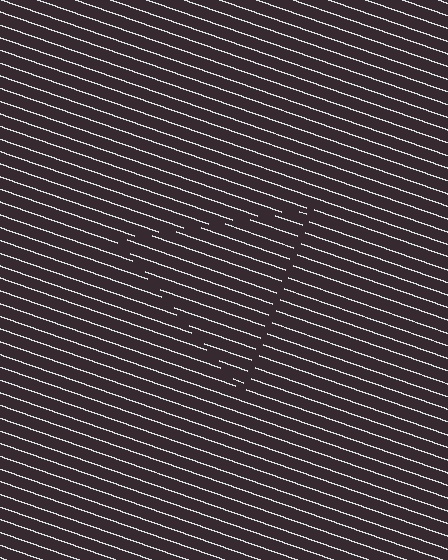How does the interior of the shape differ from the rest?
The interior of the shape contains the same grating, shifted by half a period — the contour is defined by the phase discontinuity where line-ends from the inner and outer gratings abut.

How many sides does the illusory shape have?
3 sides — the line-ends trace a triangle.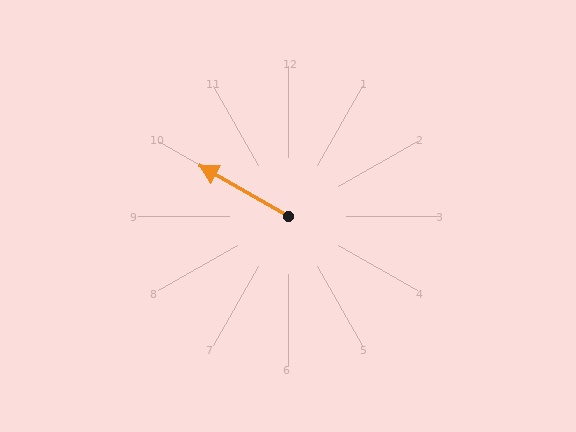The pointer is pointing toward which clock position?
Roughly 10 o'clock.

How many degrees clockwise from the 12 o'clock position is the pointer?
Approximately 300 degrees.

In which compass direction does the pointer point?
Northwest.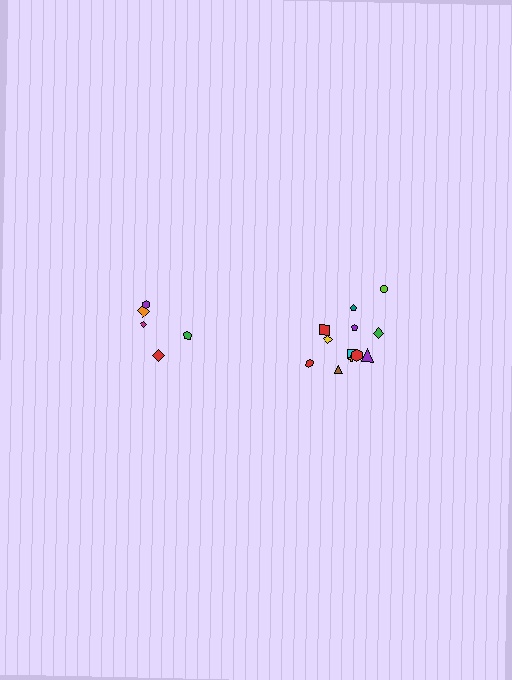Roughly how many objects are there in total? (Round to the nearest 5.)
Roughly 15 objects in total.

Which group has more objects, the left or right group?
The right group.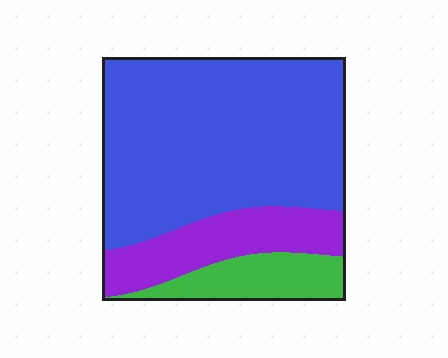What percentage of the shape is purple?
Purple takes up about one fifth (1/5) of the shape.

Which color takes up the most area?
Blue, at roughly 65%.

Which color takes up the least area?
Green, at roughly 15%.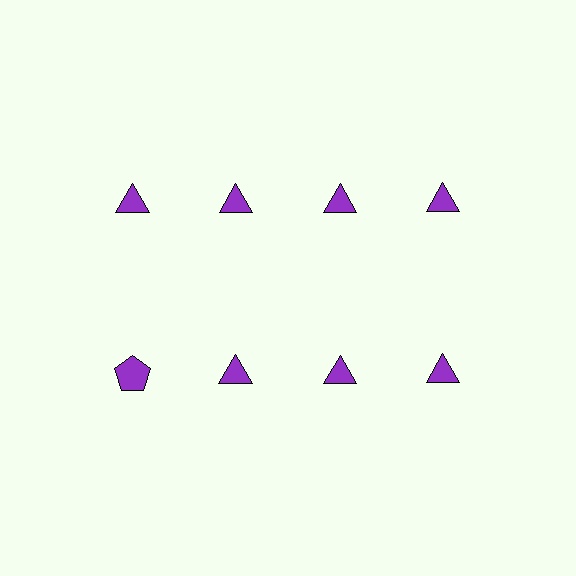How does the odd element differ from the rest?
It has a different shape: pentagon instead of triangle.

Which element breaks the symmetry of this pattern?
The purple pentagon in the second row, leftmost column breaks the symmetry. All other shapes are purple triangles.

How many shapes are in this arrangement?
There are 8 shapes arranged in a grid pattern.